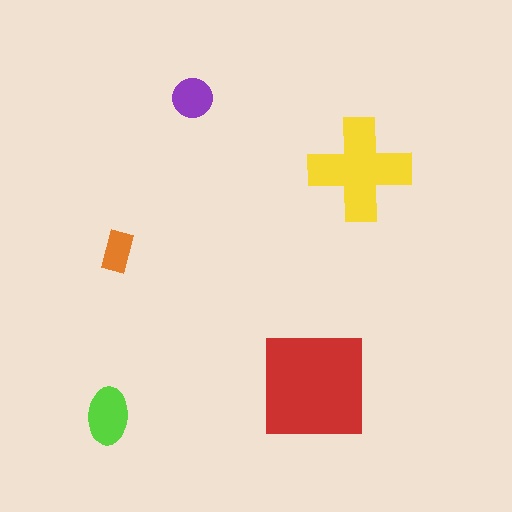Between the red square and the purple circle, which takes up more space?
The red square.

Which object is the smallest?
The orange rectangle.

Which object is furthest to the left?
The lime ellipse is leftmost.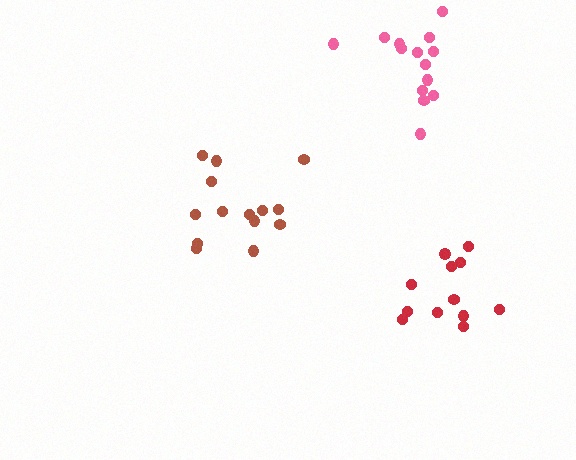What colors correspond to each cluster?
The clusters are colored: red, pink, brown.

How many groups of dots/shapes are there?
There are 3 groups.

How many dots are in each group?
Group 1: 12 dots, Group 2: 14 dots, Group 3: 14 dots (40 total).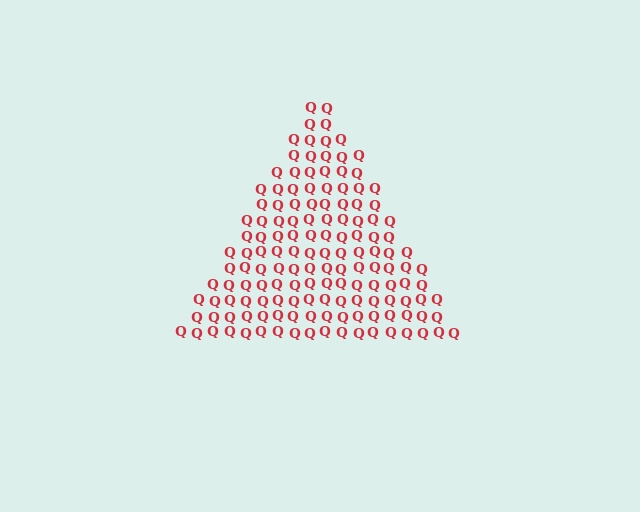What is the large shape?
The large shape is a triangle.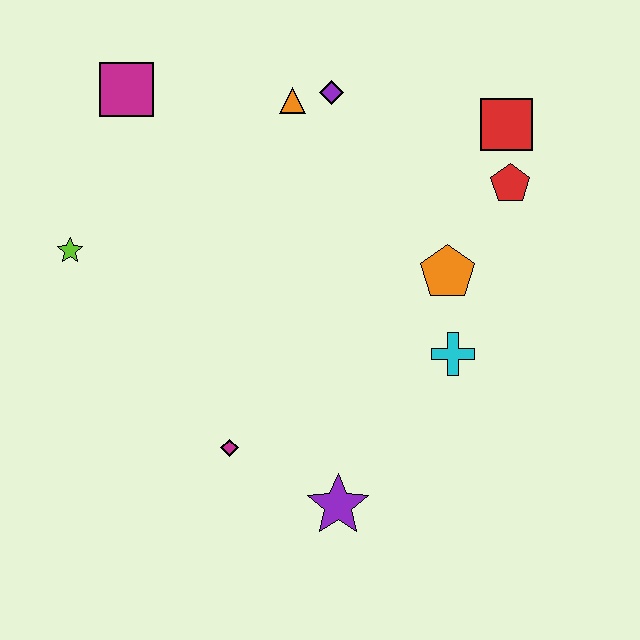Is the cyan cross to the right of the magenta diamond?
Yes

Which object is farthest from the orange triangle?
The purple star is farthest from the orange triangle.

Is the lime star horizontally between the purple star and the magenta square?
No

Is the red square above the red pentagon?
Yes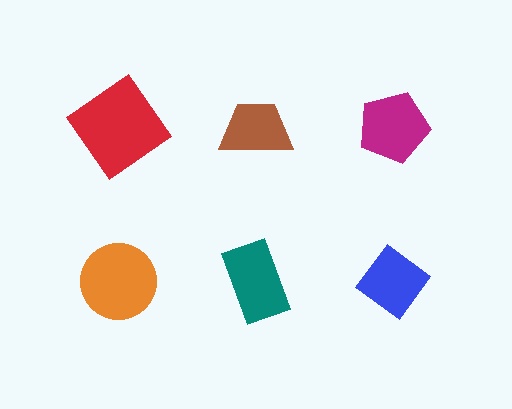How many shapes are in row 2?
3 shapes.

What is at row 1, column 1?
A red diamond.